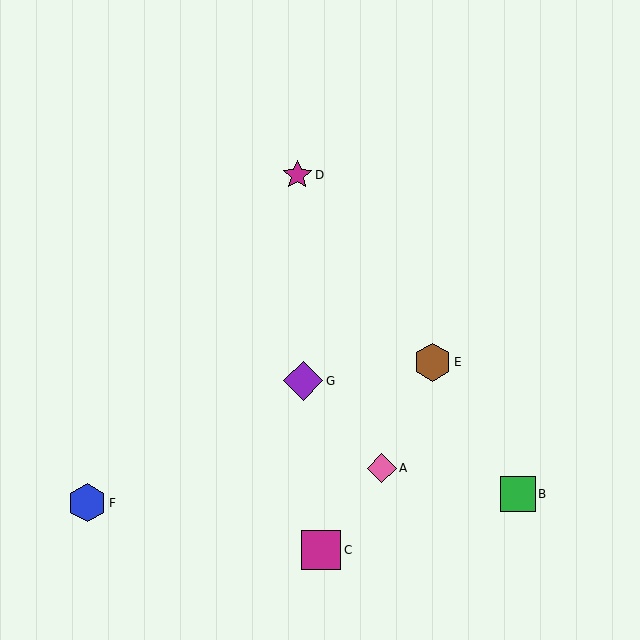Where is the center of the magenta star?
The center of the magenta star is at (297, 175).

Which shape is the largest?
The magenta square (labeled C) is the largest.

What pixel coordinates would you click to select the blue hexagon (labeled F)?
Click at (87, 503) to select the blue hexagon F.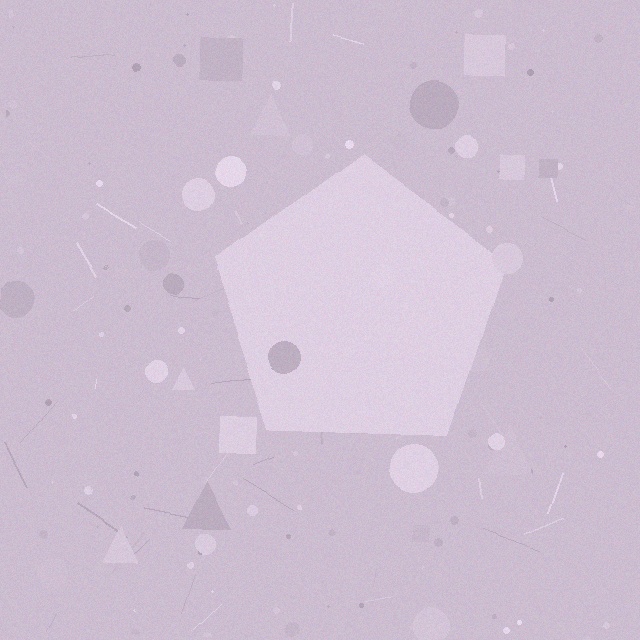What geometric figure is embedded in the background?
A pentagon is embedded in the background.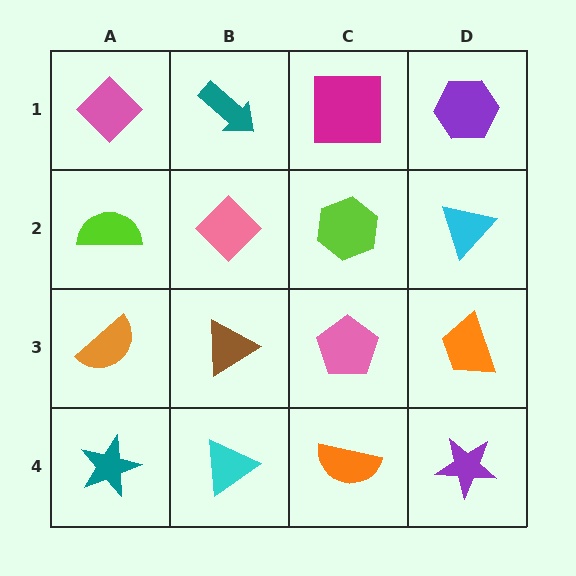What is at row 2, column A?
A lime semicircle.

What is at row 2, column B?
A pink diamond.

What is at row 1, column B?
A teal arrow.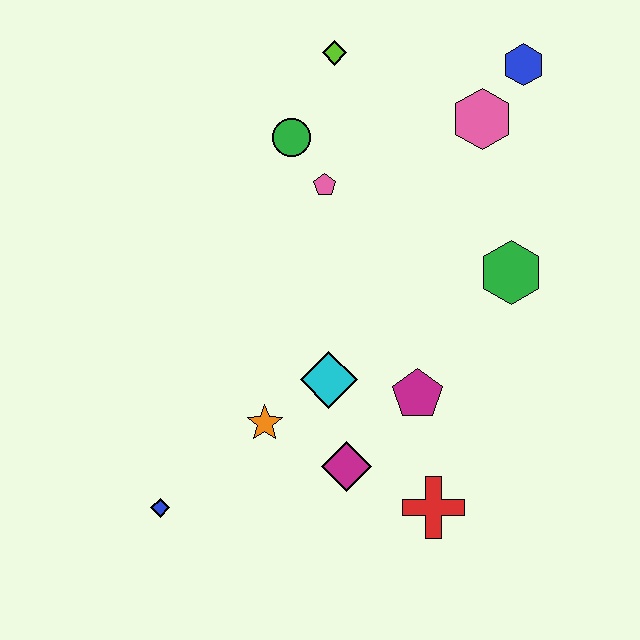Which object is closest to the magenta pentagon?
The cyan diamond is closest to the magenta pentagon.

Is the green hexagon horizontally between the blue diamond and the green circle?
No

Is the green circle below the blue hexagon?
Yes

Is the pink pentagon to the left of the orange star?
No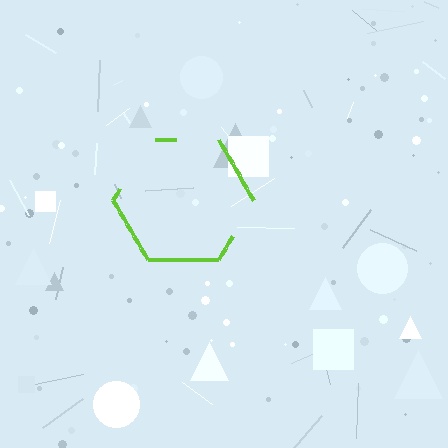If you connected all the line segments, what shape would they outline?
They would outline a hexagon.